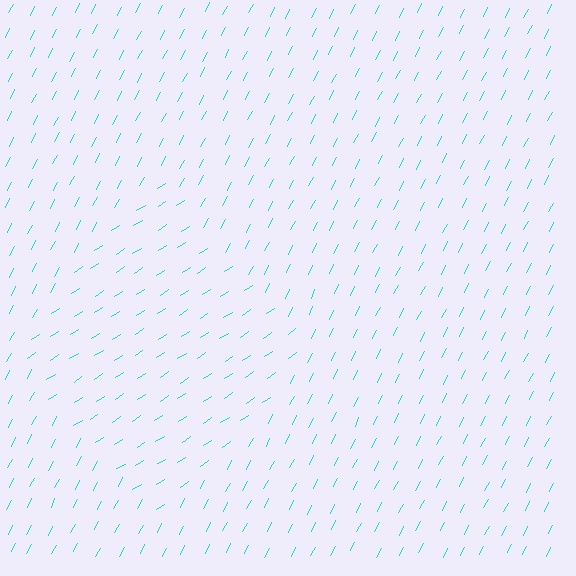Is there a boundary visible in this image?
Yes, there is a texture boundary formed by a change in line orientation.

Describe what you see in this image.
The image is filled with small cyan line segments. A diamond region in the image has lines oriented differently from the surrounding lines, creating a visible texture boundary.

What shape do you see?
I see a diamond.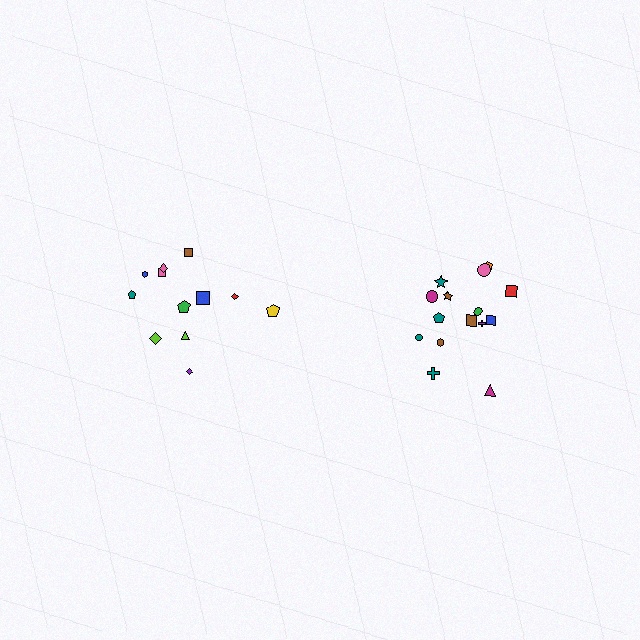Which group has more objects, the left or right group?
The right group.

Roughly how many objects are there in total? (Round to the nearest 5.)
Roughly 25 objects in total.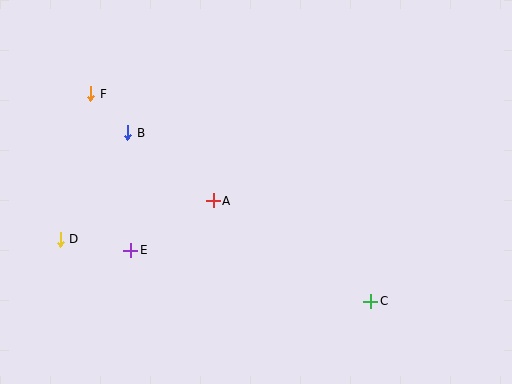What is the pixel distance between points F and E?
The distance between F and E is 162 pixels.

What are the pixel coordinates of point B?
Point B is at (128, 133).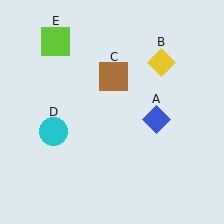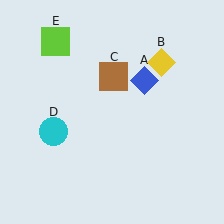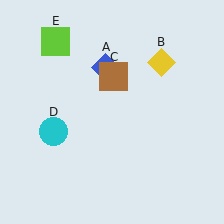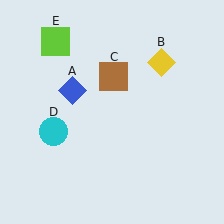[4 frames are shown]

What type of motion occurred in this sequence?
The blue diamond (object A) rotated counterclockwise around the center of the scene.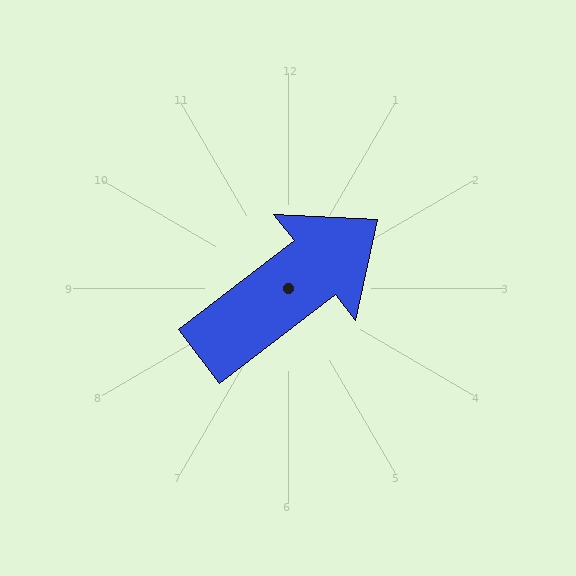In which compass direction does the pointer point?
Northeast.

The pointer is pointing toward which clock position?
Roughly 2 o'clock.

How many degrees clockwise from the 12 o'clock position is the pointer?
Approximately 53 degrees.